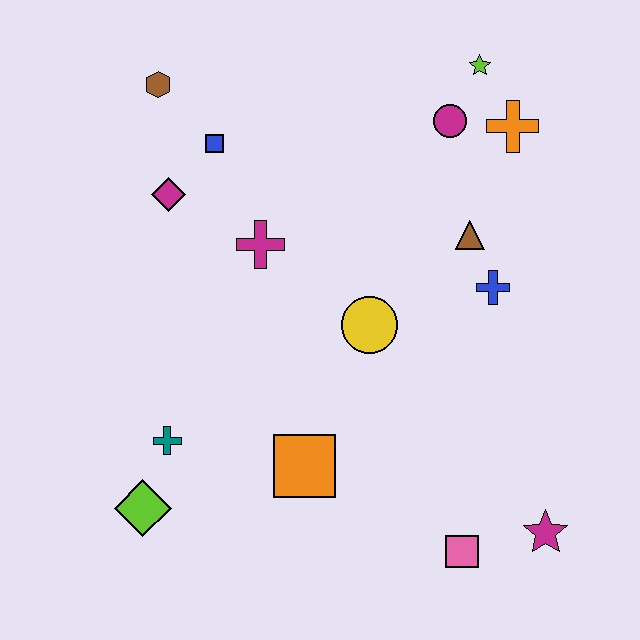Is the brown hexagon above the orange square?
Yes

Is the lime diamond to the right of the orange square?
No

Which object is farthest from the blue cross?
The lime diamond is farthest from the blue cross.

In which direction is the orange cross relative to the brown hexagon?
The orange cross is to the right of the brown hexagon.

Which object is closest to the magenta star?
The pink square is closest to the magenta star.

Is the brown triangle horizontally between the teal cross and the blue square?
No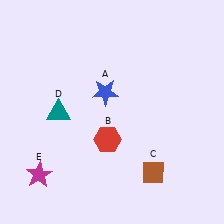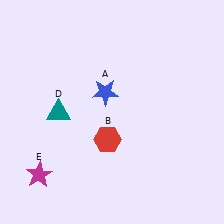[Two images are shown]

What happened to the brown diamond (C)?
The brown diamond (C) was removed in Image 2. It was in the bottom-right area of Image 1.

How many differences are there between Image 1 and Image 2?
There is 1 difference between the two images.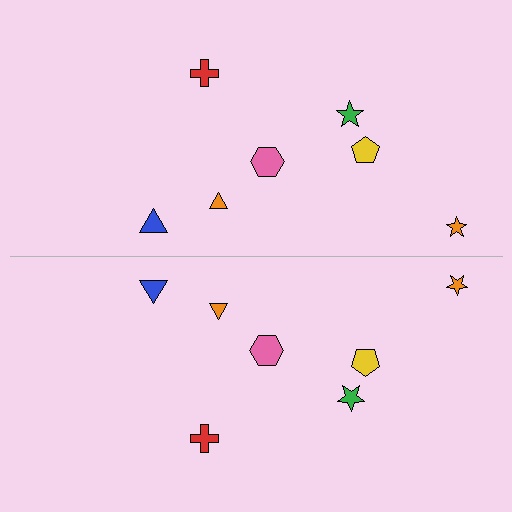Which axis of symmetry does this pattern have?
The pattern has a horizontal axis of symmetry running through the center of the image.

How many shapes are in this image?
There are 14 shapes in this image.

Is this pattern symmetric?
Yes, this pattern has bilateral (reflection) symmetry.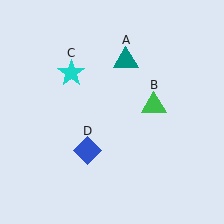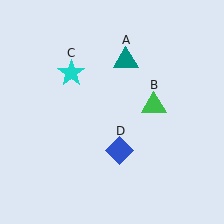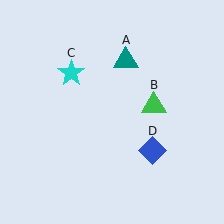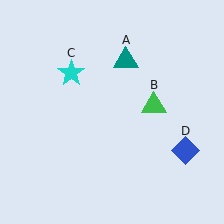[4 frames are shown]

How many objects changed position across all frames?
1 object changed position: blue diamond (object D).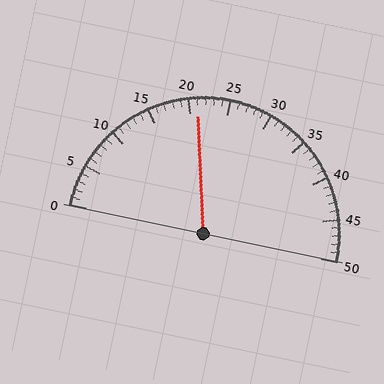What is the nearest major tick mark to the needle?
The nearest major tick mark is 20.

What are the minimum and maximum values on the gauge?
The gauge ranges from 0 to 50.